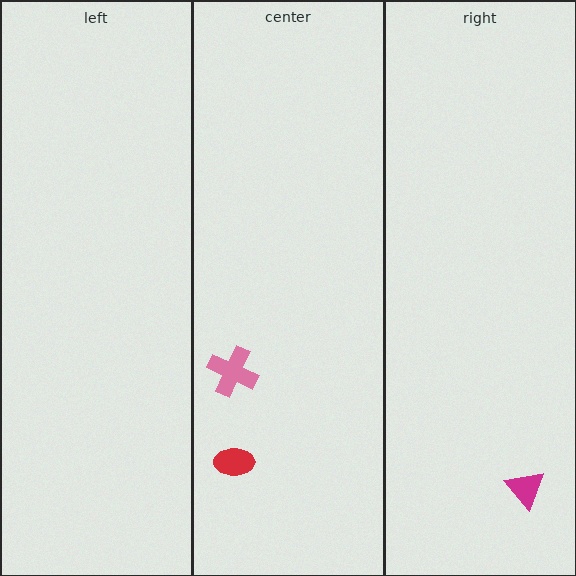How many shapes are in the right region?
1.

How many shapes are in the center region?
2.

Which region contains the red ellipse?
The center region.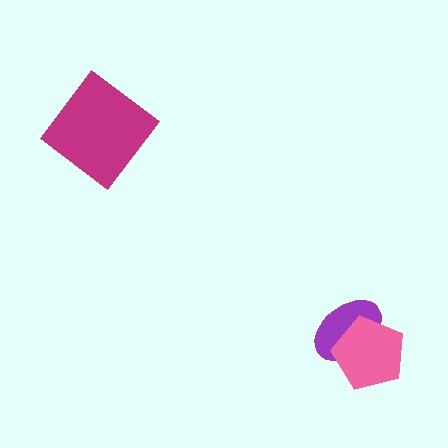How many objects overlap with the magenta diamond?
0 objects overlap with the magenta diamond.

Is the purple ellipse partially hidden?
Yes, it is partially covered by another shape.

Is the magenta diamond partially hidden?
No, no other shape covers it.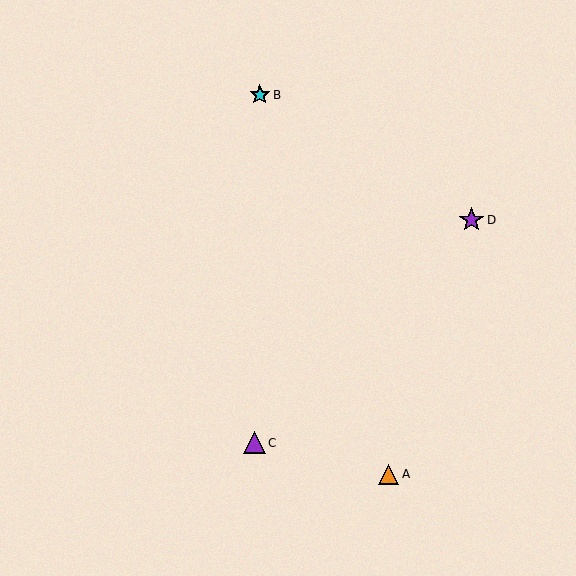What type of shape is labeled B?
Shape B is a cyan star.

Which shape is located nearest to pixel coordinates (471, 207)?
The purple star (labeled D) at (472, 220) is nearest to that location.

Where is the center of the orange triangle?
The center of the orange triangle is at (389, 474).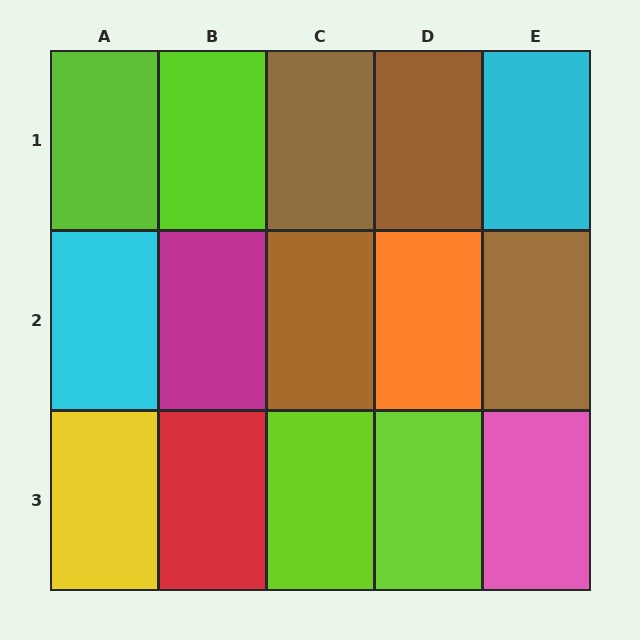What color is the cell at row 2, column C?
Brown.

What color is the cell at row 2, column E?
Brown.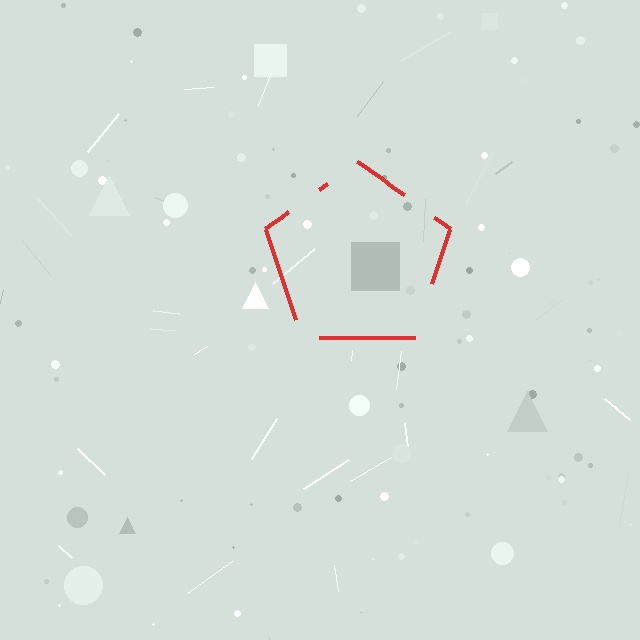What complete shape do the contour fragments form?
The contour fragments form a pentagon.